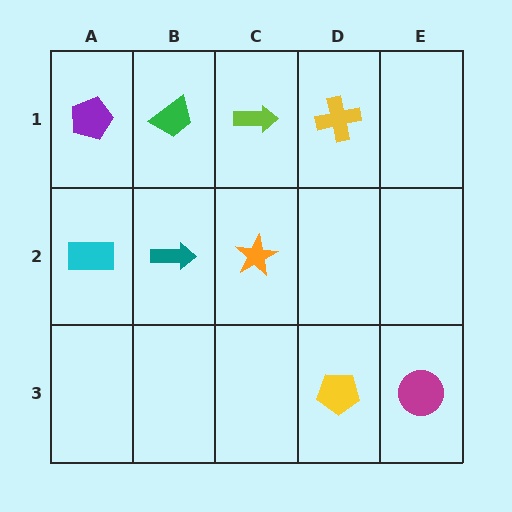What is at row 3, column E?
A magenta circle.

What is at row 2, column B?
A teal arrow.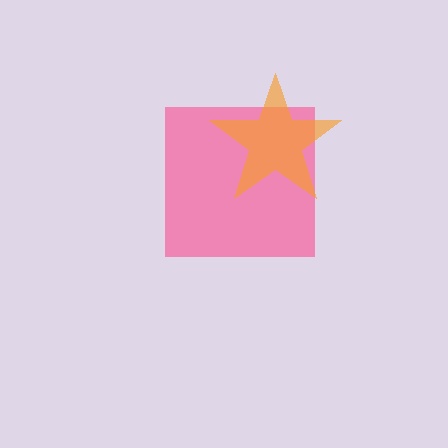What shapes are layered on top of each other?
The layered shapes are: a pink square, an orange star.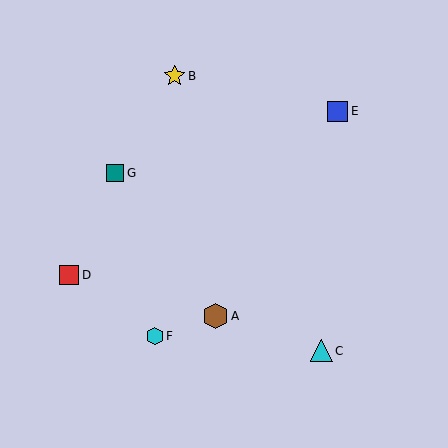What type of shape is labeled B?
Shape B is a yellow star.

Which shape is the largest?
The brown hexagon (labeled A) is the largest.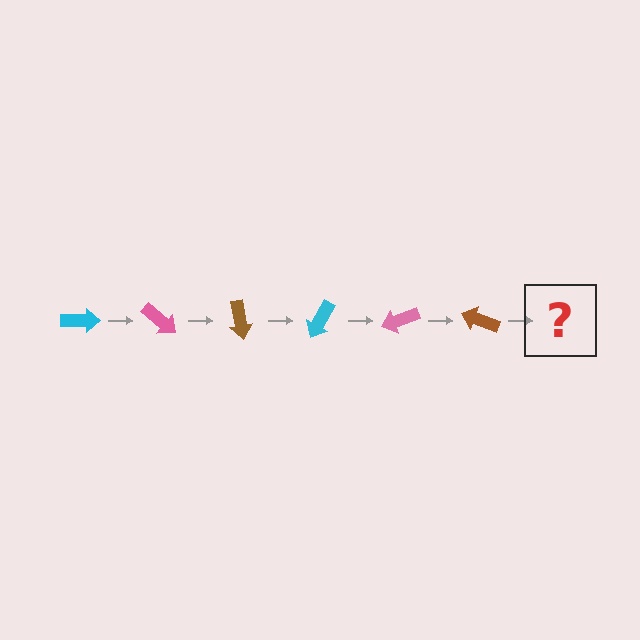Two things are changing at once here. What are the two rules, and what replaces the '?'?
The two rules are that it rotates 40 degrees each step and the color cycles through cyan, pink, and brown. The '?' should be a cyan arrow, rotated 240 degrees from the start.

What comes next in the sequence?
The next element should be a cyan arrow, rotated 240 degrees from the start.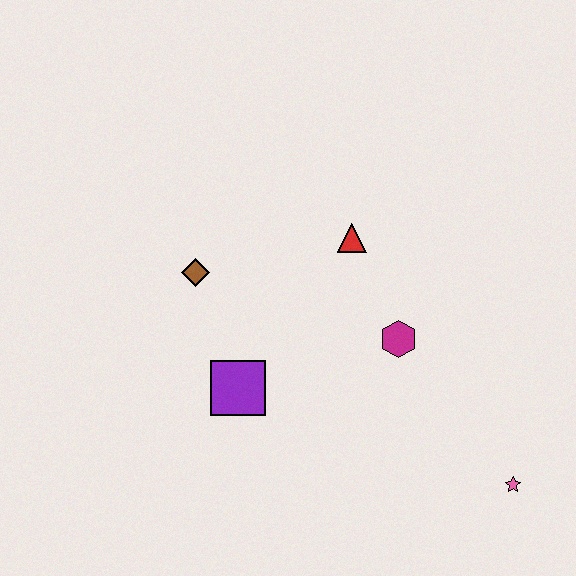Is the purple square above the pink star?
Yes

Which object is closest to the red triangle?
The magenta hexagon is closest to the red triangle.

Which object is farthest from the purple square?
The pink star is farthest from the purple square.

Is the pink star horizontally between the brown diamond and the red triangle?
No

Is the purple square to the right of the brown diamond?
Yes